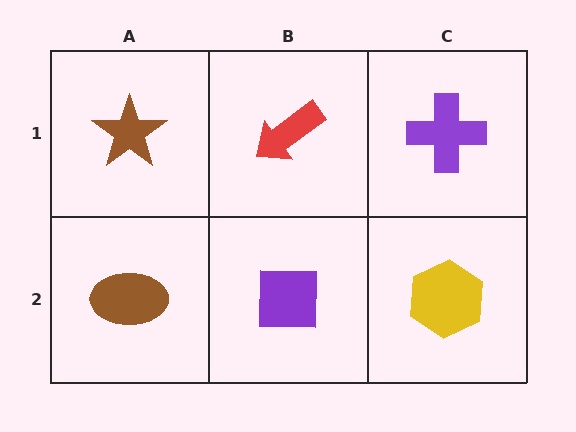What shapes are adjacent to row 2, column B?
A red arrow (row 1, column B), a brown ellipse (row 2, column A), a yellow hexagon (row 2, column C).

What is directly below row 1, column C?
A yellow hexagon.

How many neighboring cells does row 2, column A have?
2.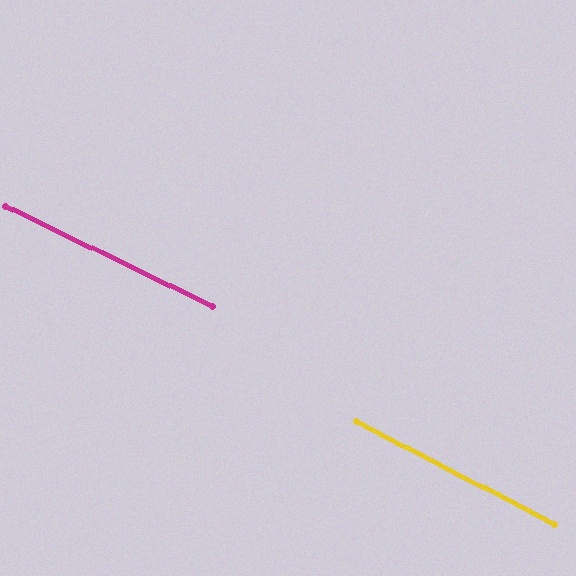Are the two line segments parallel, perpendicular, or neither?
Parallel — their directions differ by only 1.4°.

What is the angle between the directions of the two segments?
Approximately 1 degree.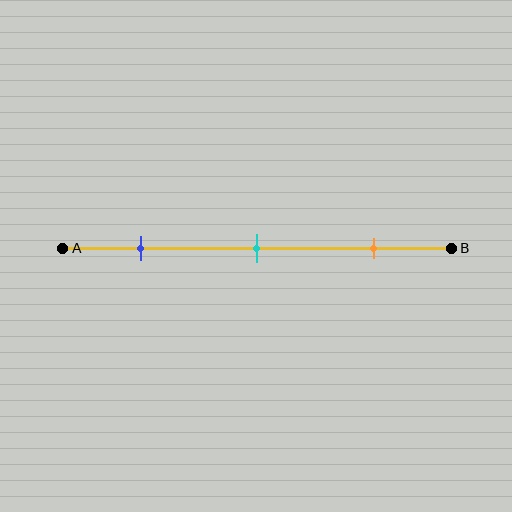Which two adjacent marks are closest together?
The blue and cyan marks are the closest adjacent pair.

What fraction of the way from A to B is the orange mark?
The orange mark is approximately 80% (0.8) of the way from A to B.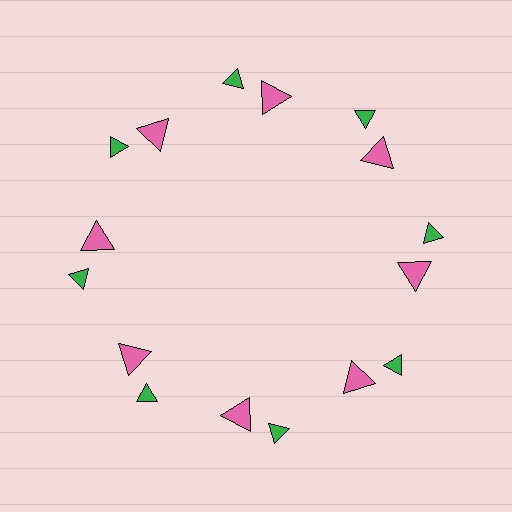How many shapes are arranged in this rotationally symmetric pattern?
There are 16 shapes, arranged in 8 groups of 2.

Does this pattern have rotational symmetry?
Yes, this pattern has 8-fold rotational symmetry. It looks the same after rotating 45 degrees around the center.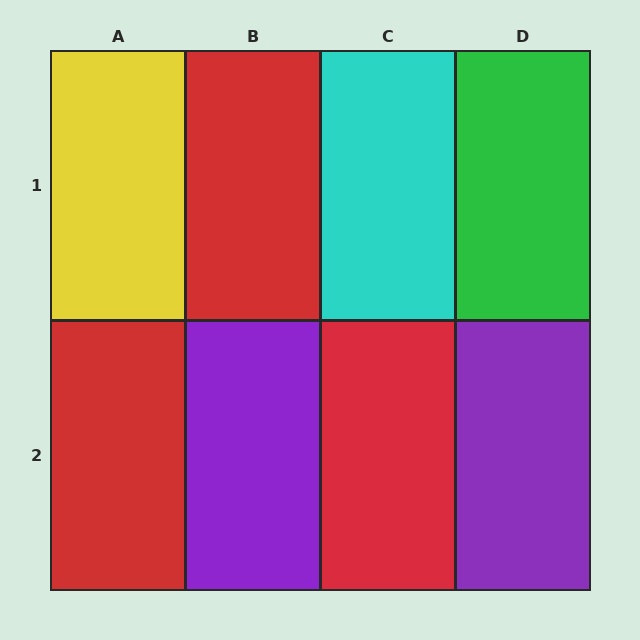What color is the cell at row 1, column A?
Yellow.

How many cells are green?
1 cell is green.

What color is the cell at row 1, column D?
Green.